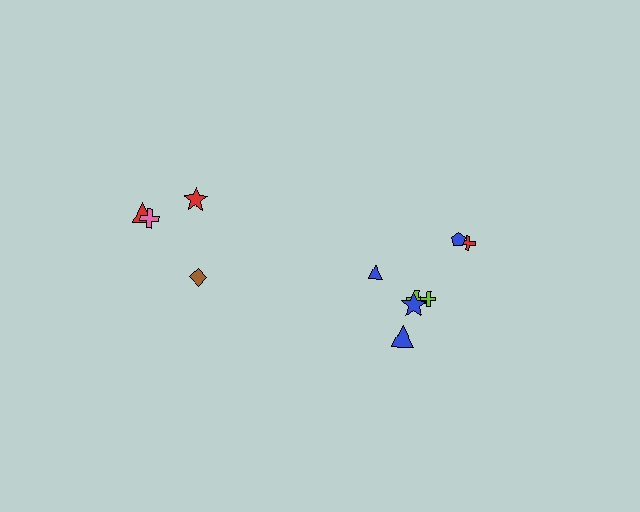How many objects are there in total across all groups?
There are 11 objects.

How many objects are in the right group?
There are 7 objects.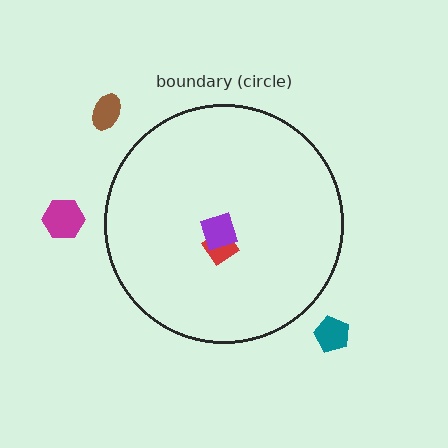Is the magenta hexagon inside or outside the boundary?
Outside.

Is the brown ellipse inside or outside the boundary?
Outside.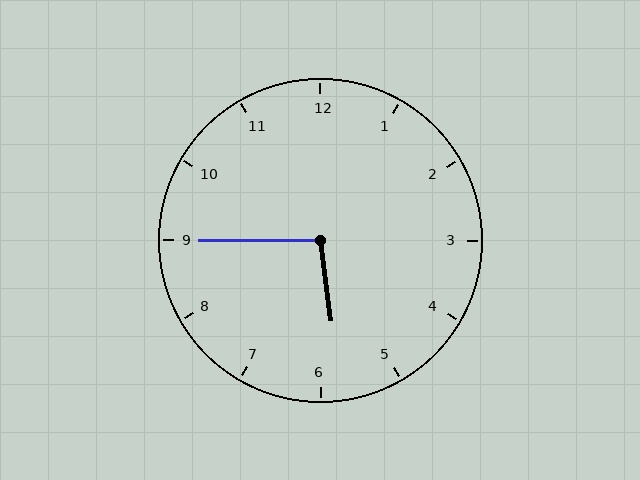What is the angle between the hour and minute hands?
Approximately 98 degrees.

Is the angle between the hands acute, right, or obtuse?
It is obtuse.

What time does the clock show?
5:45.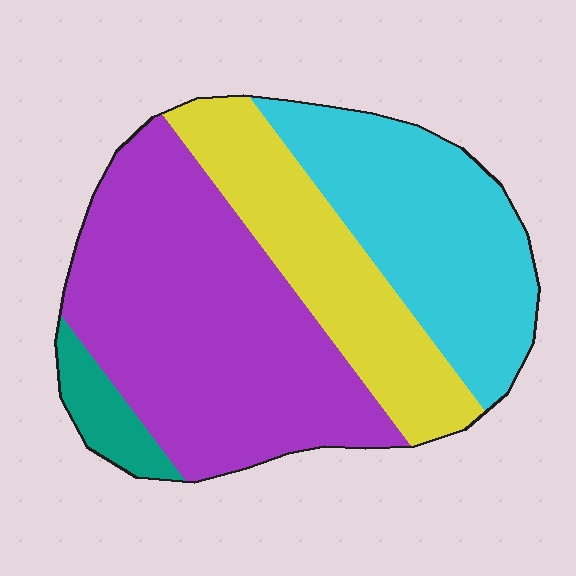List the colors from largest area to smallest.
From largest to smallest: purple, cyan, yellow, teal.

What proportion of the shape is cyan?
Cyan covers around 30% of the shape.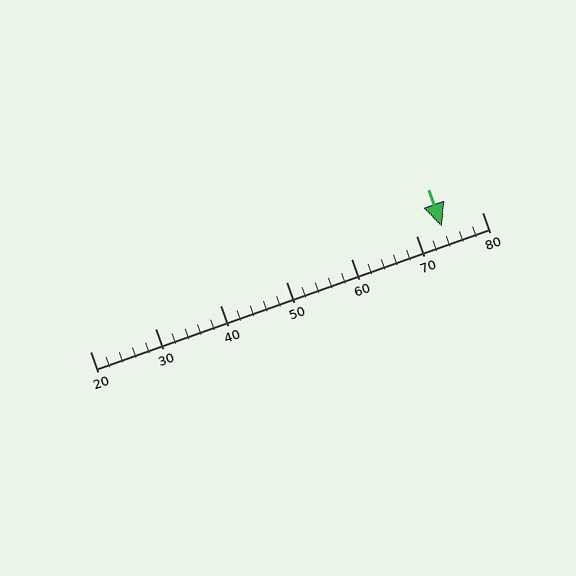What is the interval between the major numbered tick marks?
The major tick marks are spaced 10 units apart.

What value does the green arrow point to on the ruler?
The green arrow points to approximately 74.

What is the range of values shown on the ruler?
The ruler shows values from 20 to 80.